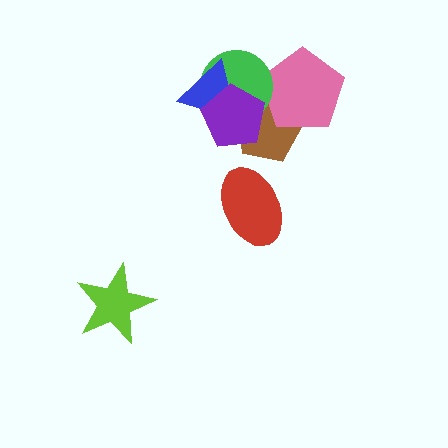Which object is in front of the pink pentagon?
The green circle is in front of the pink pentagon.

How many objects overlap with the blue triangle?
2 objects overlap with the blue triangle.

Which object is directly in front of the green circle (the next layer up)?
The blue triangle is directly in front of the green circle.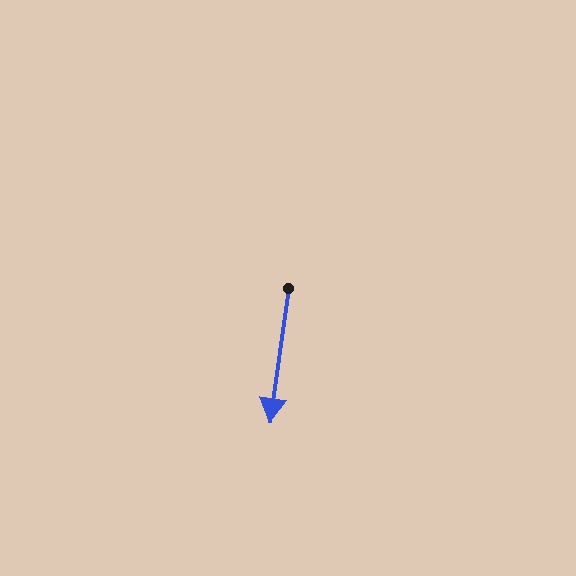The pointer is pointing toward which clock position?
Roughly 6 o'clock.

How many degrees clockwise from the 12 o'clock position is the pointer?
Approximately 188 degrees.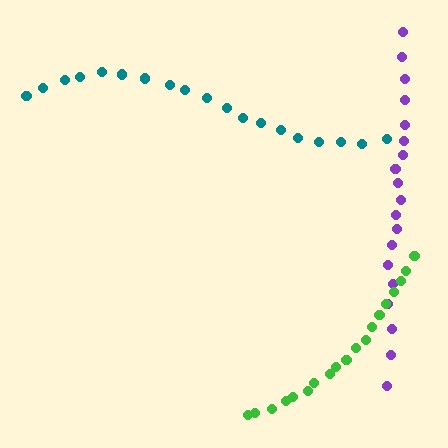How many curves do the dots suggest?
There are 3 distinct paths.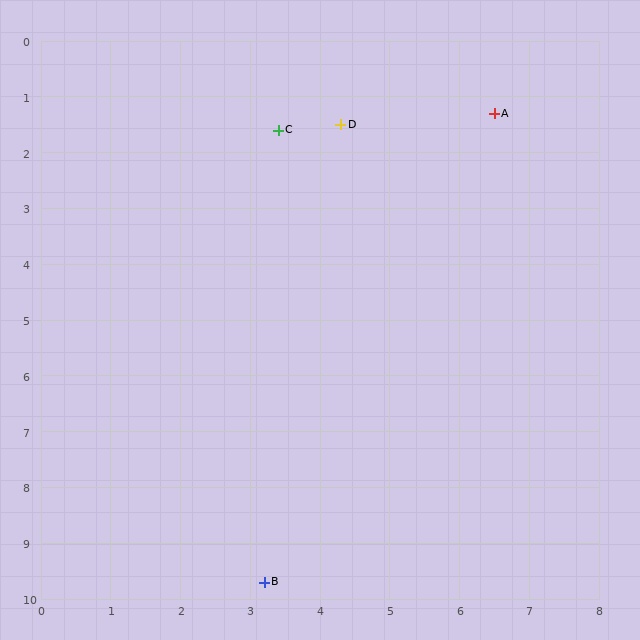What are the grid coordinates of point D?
Point D is at approximately (4.3, 1.5).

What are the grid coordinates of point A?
Point A is at approximately (6.5, 1.3).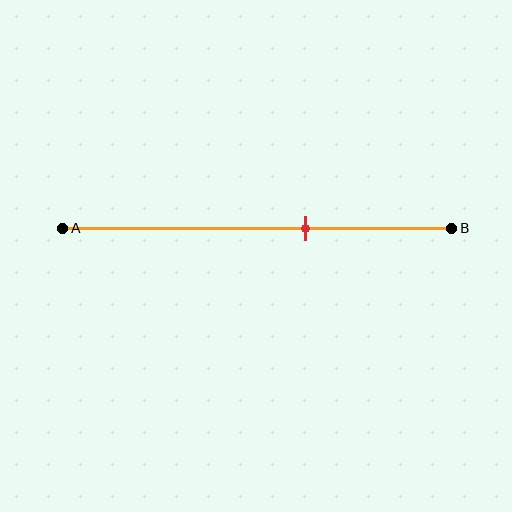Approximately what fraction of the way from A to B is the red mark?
The red mark is approximately 65% of the way from A to B.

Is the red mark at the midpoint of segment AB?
No, the mark is at about 65% from A, not at the 50% midpoint.